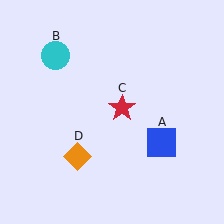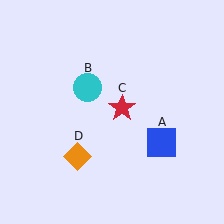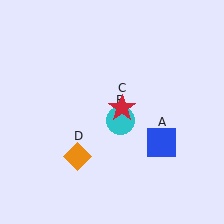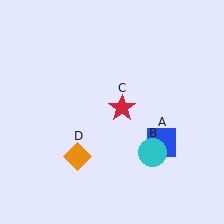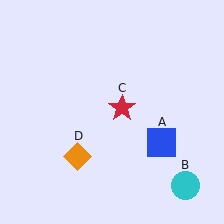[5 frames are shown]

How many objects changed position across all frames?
1 object changed position: cyan circle (object B).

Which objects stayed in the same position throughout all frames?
Blue square (object A) and red star (object C) and orange diamond (object D) remained stationary.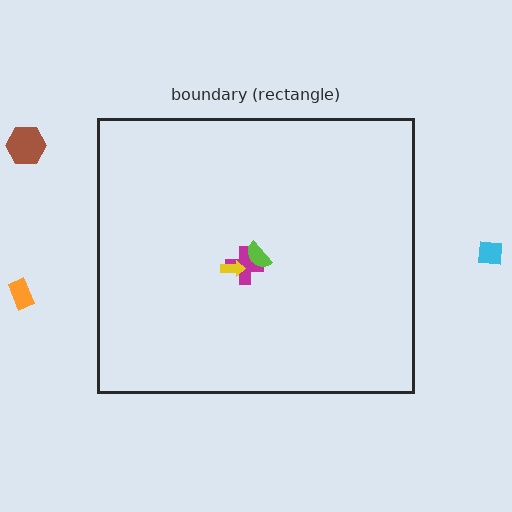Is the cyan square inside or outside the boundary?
Outside.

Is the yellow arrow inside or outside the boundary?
Inside.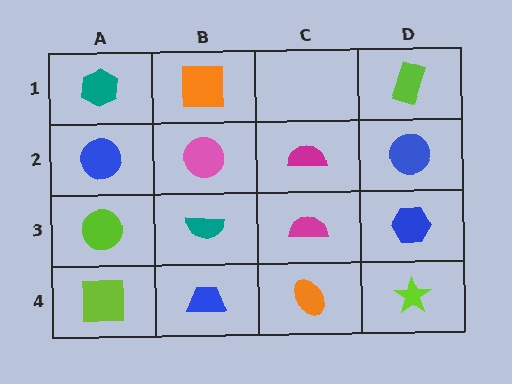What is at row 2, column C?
A magenta semicircle.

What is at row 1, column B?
An orange square.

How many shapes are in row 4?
4 shapes.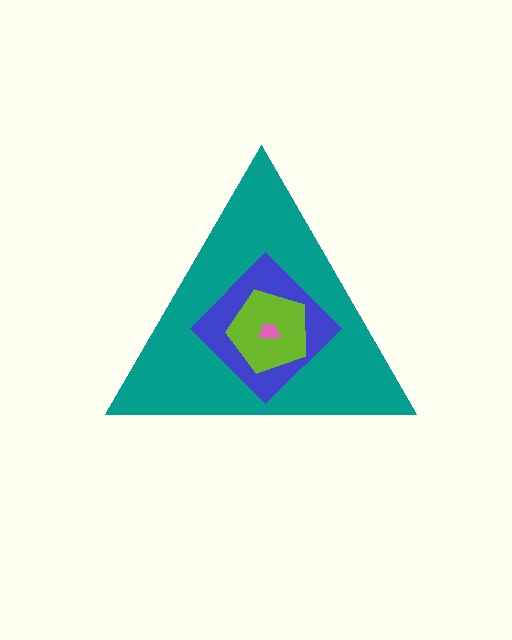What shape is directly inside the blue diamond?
The lime pentagon.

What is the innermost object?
The pink trapezoid.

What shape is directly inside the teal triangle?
The blue diamond.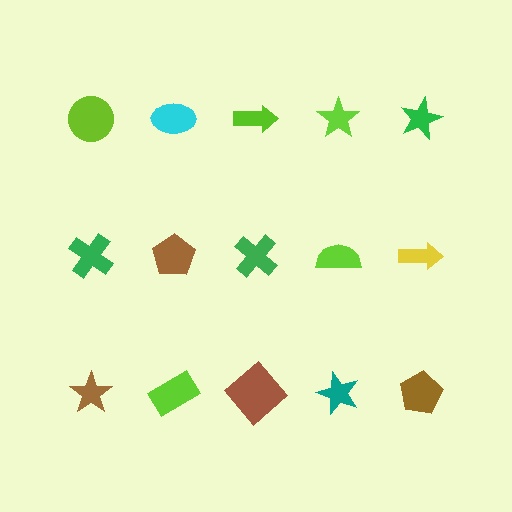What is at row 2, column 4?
A lime semicircle.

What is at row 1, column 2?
A cyan ellipse.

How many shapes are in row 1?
5 shapes.